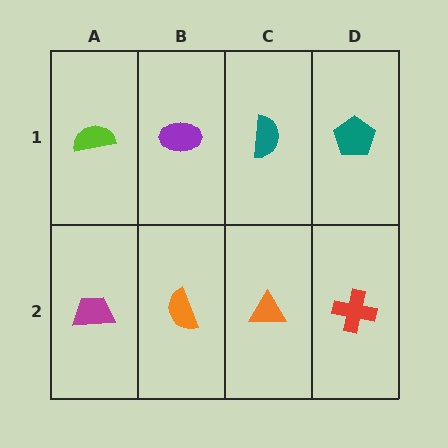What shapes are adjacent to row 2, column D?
A teal pentagon (row 1, column D), an orange triangle (row 2, column C).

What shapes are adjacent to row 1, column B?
An orange semicircle (row 2, column B), a lime semicircle (row 1, column A), a teal semicircle (row 1, column C).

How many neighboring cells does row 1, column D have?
2.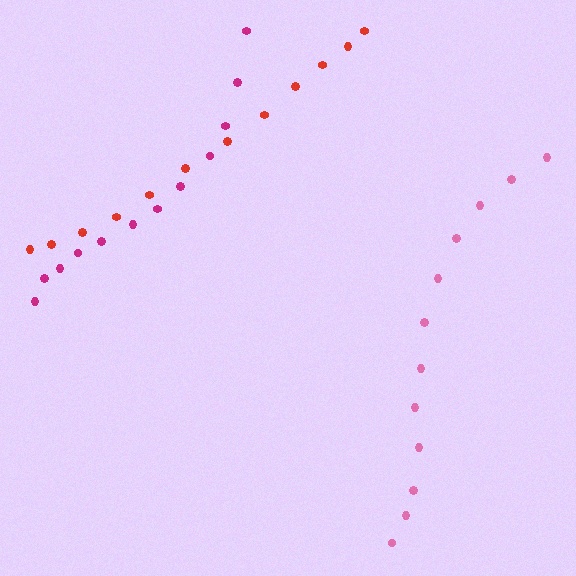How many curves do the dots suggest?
There are 3 distinct paths.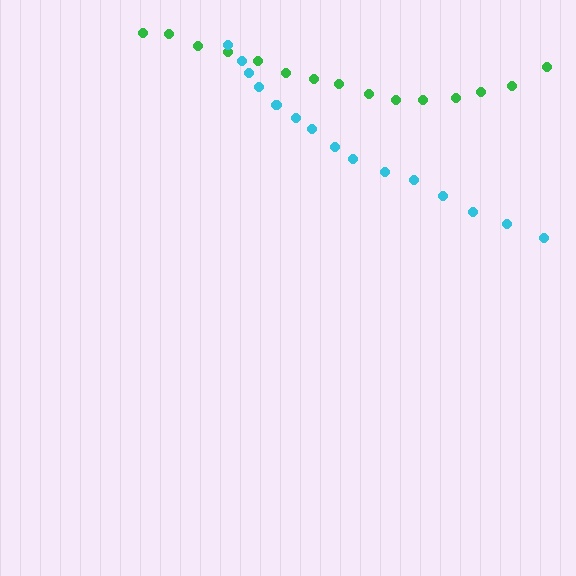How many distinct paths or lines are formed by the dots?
There are 2 distinct paths.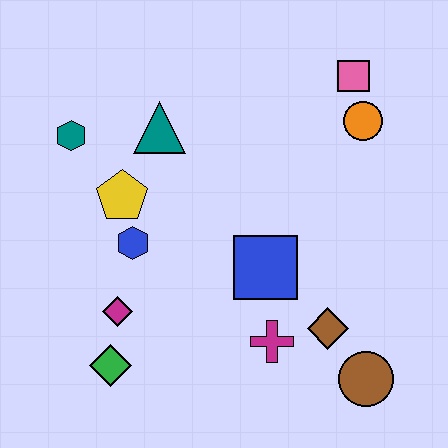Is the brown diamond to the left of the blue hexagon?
No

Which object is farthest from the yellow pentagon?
The brown circle is farthest from the yellow pentagon.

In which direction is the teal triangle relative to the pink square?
The teal triangle is to the left of the pink square.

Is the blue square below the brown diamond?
No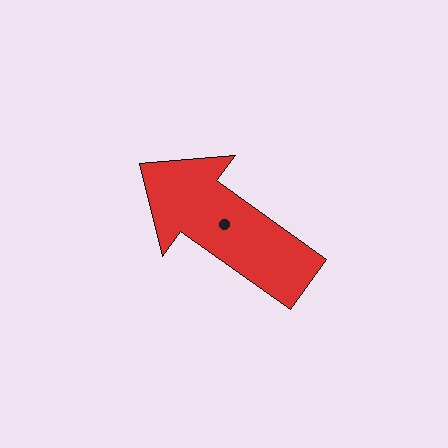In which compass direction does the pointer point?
Northwest.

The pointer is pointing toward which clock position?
Roughly 10 o'clock.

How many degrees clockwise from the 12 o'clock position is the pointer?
Approximately 306 degrees.